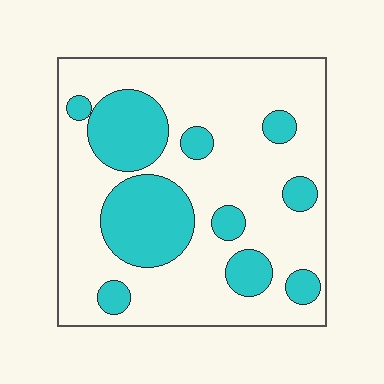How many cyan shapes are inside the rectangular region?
10.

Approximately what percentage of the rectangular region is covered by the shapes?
Approximately 30%.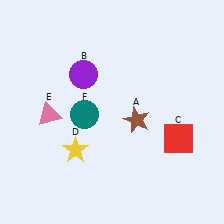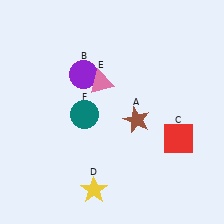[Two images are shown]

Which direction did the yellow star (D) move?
The yellow star (D) moved down.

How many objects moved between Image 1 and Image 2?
2 objects moved between the two images.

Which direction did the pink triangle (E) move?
The pink triangle (E) moved right.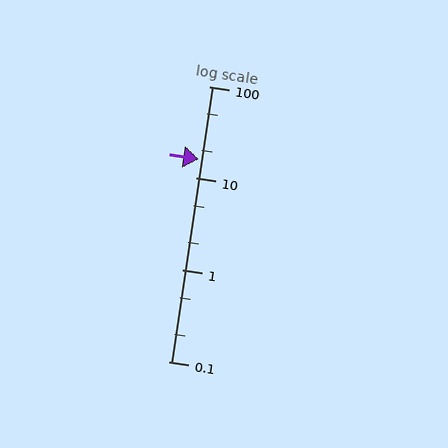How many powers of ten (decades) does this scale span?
The scale spans 3 decades, from 0.1 to 100.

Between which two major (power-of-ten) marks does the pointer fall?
The pointer is between 10 and 100.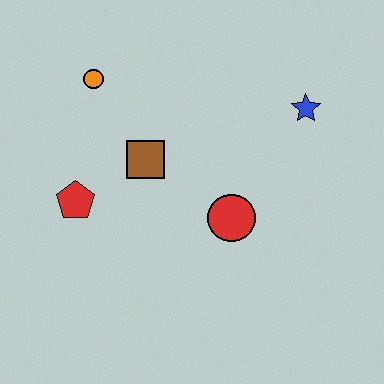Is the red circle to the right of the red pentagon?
Yes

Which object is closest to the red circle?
The brown square is closest to the red circle.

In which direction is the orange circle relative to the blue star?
The orange circle is to the left of the blue star.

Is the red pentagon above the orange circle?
No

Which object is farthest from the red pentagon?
The blue star is farthest from the red pentagon.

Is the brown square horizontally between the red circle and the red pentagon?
Yes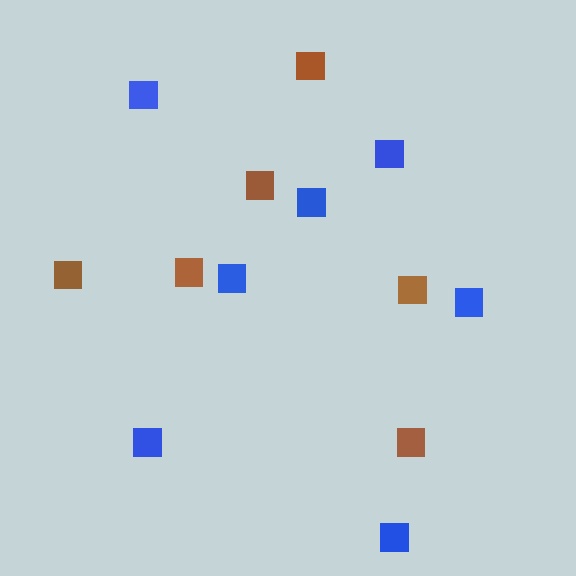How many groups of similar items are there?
There are 2 groups: one group of blue squares (7) and one group of brown squares (6).